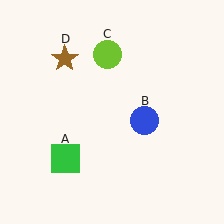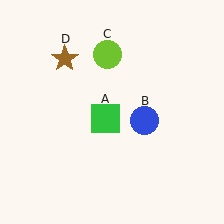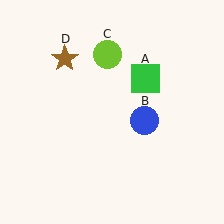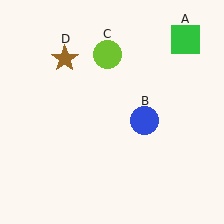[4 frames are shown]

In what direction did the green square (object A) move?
The green square (object A) moved up and to the right.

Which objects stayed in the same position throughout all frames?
Blue circle (object B) and lime circle (object C) and brown star (object D) remained stationary.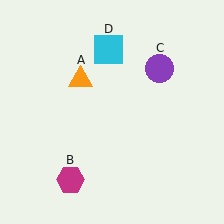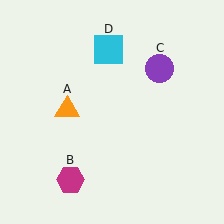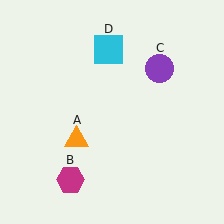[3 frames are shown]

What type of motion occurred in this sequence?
The orange triangle (object A) rotated counterclockwise around the center of the scene.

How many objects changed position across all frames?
1 object changed position: orange triangle (object A).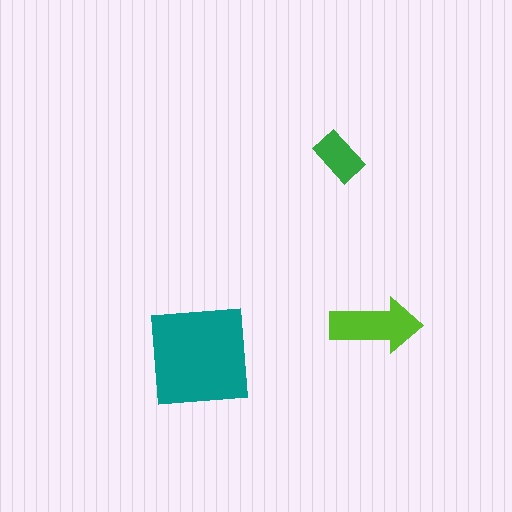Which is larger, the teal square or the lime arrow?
The teal square.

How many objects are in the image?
There are 3 objects in the image.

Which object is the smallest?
The green rectangle.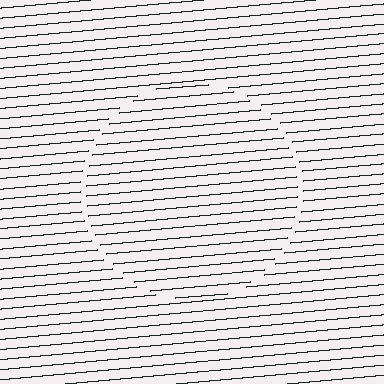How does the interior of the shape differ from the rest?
The interior of the shape contains the same grating, shifted by half a period — the contour is defined by the phase discontinuity where line-ends from the inner and outer gratings abut.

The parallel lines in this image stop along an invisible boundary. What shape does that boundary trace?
An illusory circle. The interior of the shape contains the same grating, shifted by half a period — the contour is defined by the phase discontinuity where line-ends from the inner and outer gratings abut.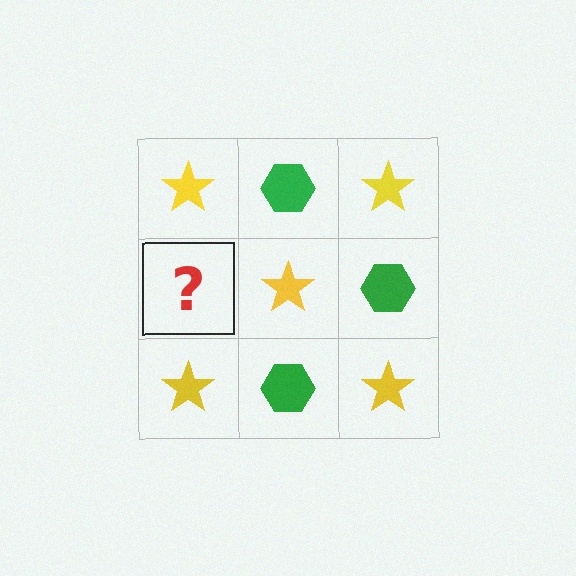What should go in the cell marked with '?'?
The missing cell should contain a green hexagon.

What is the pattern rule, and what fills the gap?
The rule is that it alternates yellow star and green hexagon in a checkerboard pattern. The gap should be filled with a green hexagon.